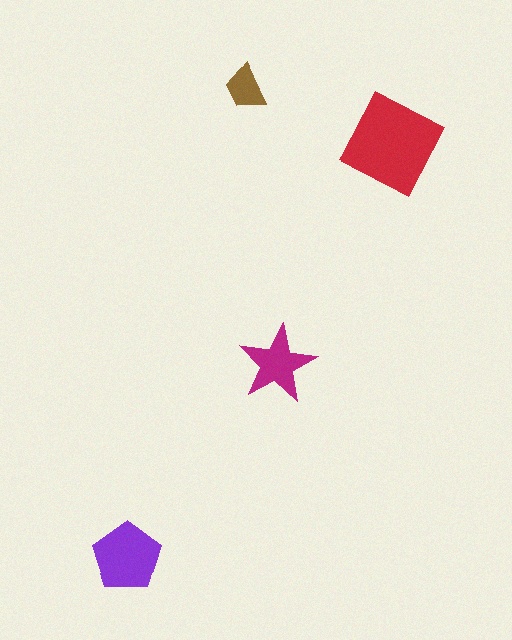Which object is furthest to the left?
The purple pentagon is leftmost.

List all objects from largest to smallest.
The red square, the purple pentagon, the magenta star, the brown trapezoid.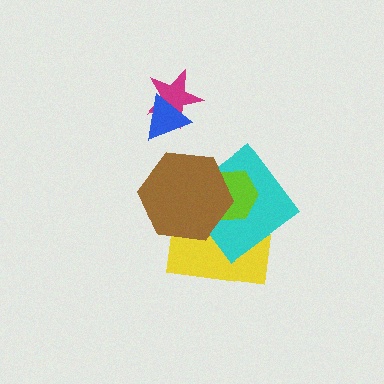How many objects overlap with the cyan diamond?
3 objects overlap with the cyan diamond.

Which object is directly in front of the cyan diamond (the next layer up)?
The lime hexagon is directly in front of the cyan diamond.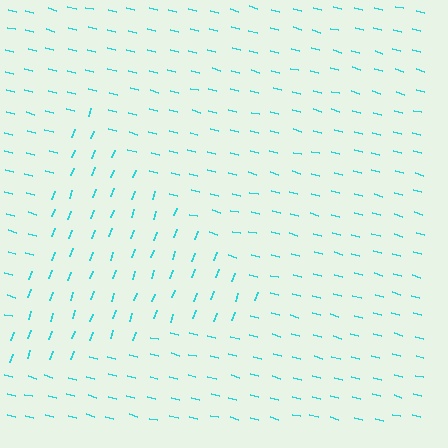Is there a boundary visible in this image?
Yes, there is a texture boundary formed by a change in line orientation.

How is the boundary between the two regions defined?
The boundary is defined purely by a change in line orientation (approximately 86 degrees difference). All lines are the same color and thickness.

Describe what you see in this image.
The image is filled with small cyan line segments. A triangle region in the image has lines oriented differently from the surrounding lines, creating a visible texture boundary.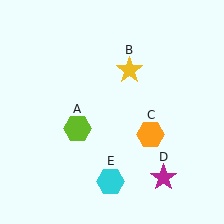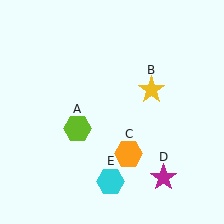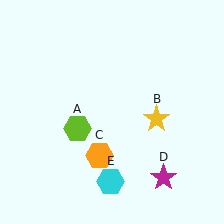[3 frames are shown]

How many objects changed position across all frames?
2 objects changed position: yellow star (object B), orange hexagon (object C).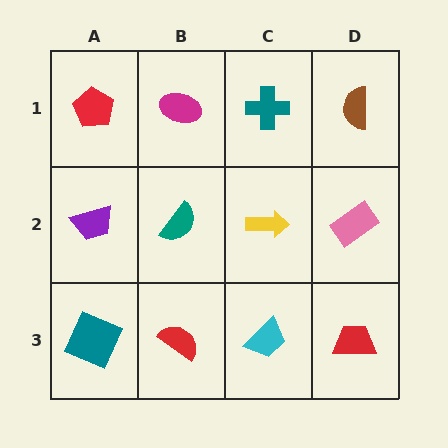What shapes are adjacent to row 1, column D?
A pink rectangle (row 2, column D), a teal cross (row 1, column C).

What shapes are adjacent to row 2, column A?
A red pentagon (row 1, column A), a teal square (row 3, column A), a teal semicircle (row 2, column B).